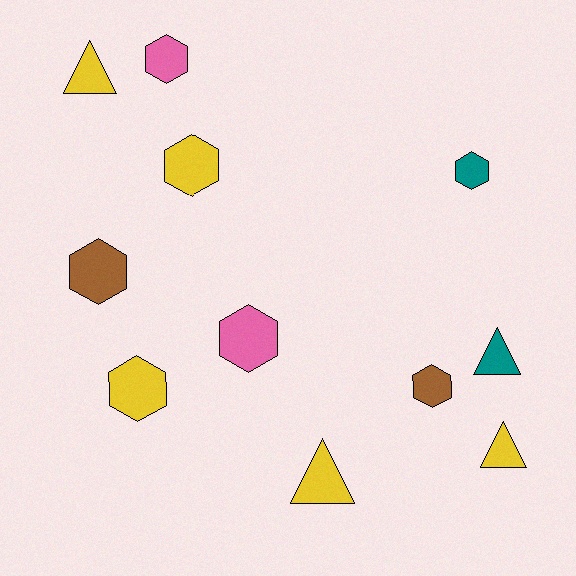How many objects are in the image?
There are 11 objects.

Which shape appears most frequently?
Hexagon, with 7 objects.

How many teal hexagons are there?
There is 1 teal hexagon.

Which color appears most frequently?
Yellow, with 5 objects.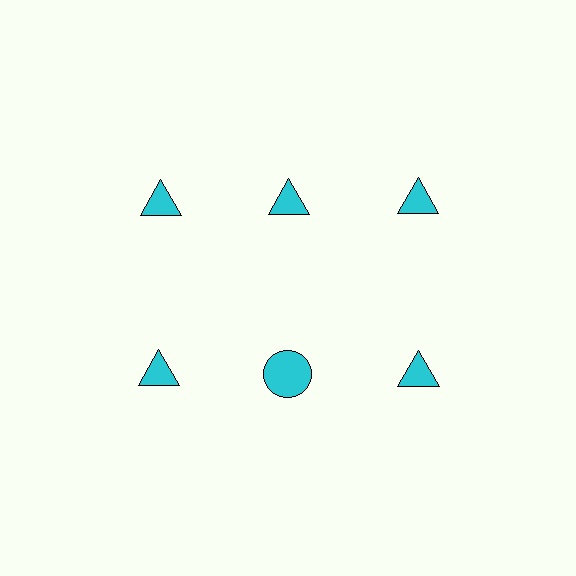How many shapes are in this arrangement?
There are 6 shapes arranged in a grid pattern.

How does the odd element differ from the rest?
It has a different shape: circle instead of triangle.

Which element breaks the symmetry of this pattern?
The cyan circle in the second row, second from left column breaks the symmetry. All other shapes are cyan triangles.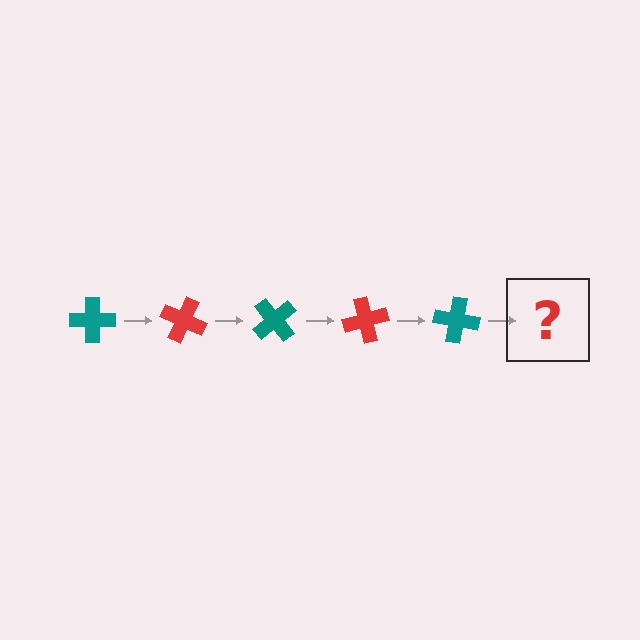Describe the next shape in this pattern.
It should be a red cross, rotated 125 degrees from the start.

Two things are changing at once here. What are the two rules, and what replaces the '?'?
The two rules are that it rotates 25 degrees each step and the color cycles through teal and red. The '?' should be a red cross, rotated 125 degrees from the start.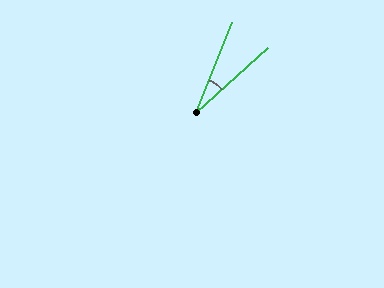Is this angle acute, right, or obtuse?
It is acute.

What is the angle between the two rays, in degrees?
Approximately 26 degrees.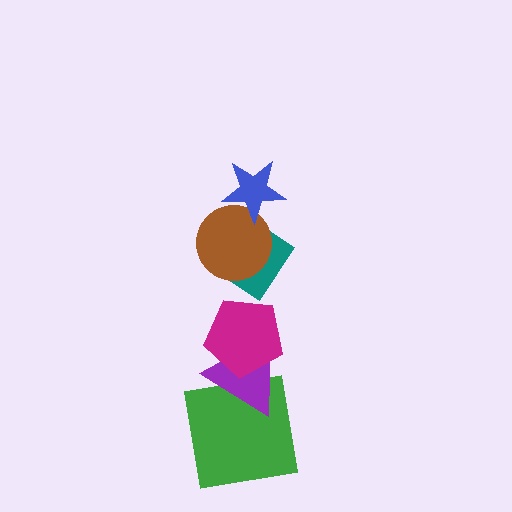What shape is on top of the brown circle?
The blue star is on top of the brown circle.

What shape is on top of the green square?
The purple triangle is on top of the green square.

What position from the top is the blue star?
The blue star is 1st from the top.